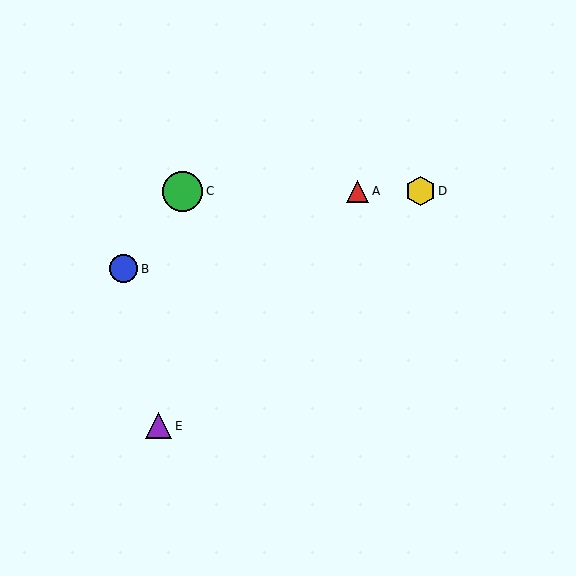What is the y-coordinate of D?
Object D is at y≈191.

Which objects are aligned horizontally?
Objects A, C, D are aligned horizontally.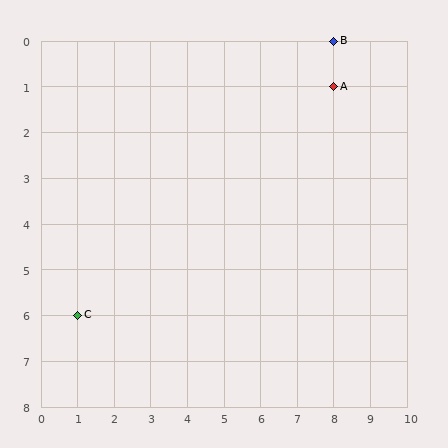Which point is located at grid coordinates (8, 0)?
Point B is at (8, 0).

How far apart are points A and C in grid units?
Points A and C are 7 columns and 5 rows apart (about 8.6 grid units diagonally).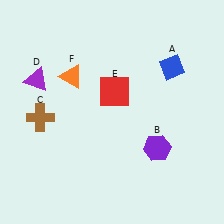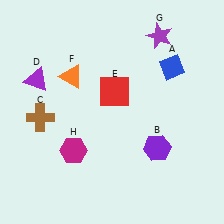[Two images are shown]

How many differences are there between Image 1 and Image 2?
There are 2 differences between the two images.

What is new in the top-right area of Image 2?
A purple star (G) was added in the top-right area of Image 2.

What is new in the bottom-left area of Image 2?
A magenta hexagon (H) was added in the bottom-left area of Image 2.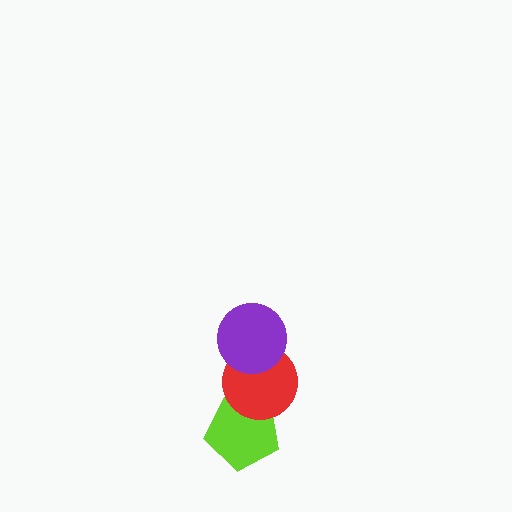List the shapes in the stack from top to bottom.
From top to bottom: the purple circle, the red circle, the lime pentagon.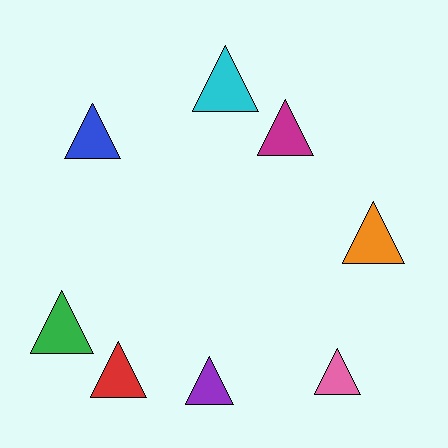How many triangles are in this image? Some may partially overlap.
There are 8 triangles.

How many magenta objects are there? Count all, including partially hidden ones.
There is 1 magenta object.